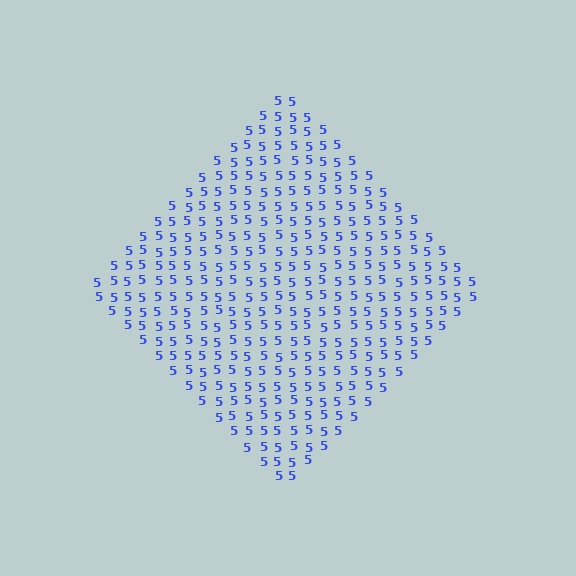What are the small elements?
The small elements are digit 5's.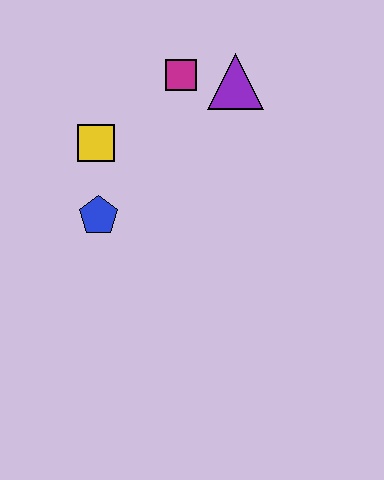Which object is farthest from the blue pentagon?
The purple triangle is farthest from the blue pentagon.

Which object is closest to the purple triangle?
The magenta square is closest to the purple triangle.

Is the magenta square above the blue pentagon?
Yes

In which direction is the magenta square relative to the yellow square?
The magenta square is to the right of the yellow square.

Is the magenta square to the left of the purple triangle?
Yes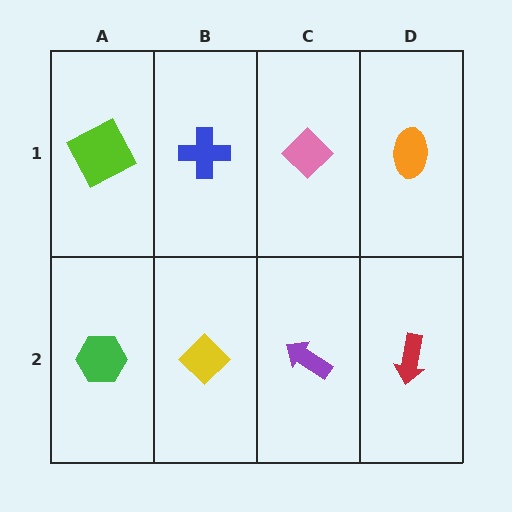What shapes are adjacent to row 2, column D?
An orange ellipse (row 1, column D), a purple arrow (row 2, column C).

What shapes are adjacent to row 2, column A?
A lime square (row 1, column A), a yellow diamond (row 2, column B).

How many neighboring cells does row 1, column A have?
2.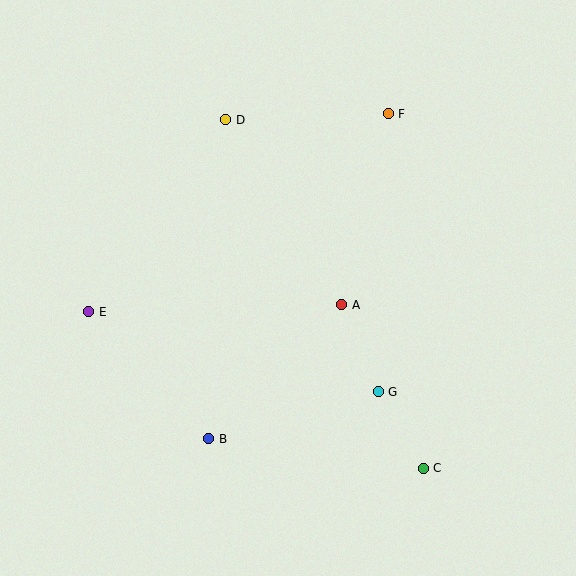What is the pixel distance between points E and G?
The distance between E and G is 301 pixels.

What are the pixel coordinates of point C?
Point C is at (423, 468).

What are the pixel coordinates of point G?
Point G is at (378, 392).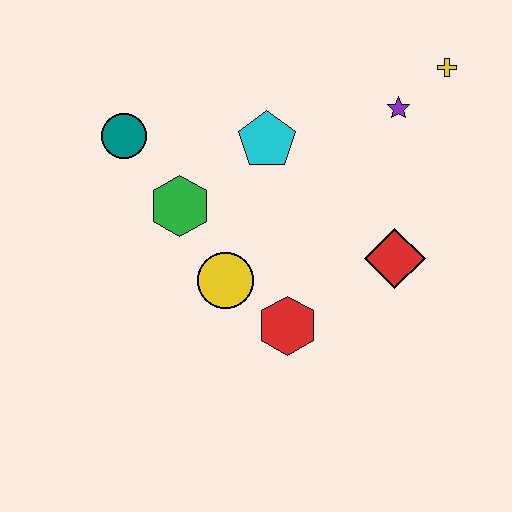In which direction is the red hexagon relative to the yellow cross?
The red hexagon is below the yellow cross.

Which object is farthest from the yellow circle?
The yellow cross is farthest from the yellow circle.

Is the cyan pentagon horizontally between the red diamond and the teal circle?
Yes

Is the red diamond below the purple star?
Yes